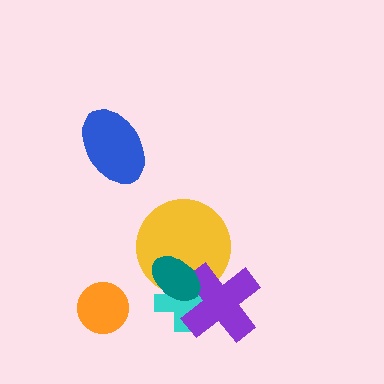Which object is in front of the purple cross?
The teal ellipse is in front of the purple cross.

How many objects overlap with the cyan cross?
3 objects overlap with the cyan cross.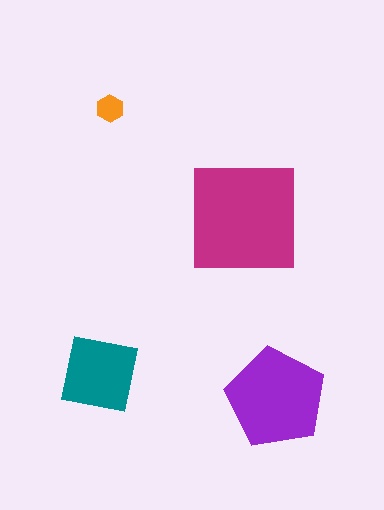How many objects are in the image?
There are 4 objects in the image.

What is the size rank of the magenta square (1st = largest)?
1st.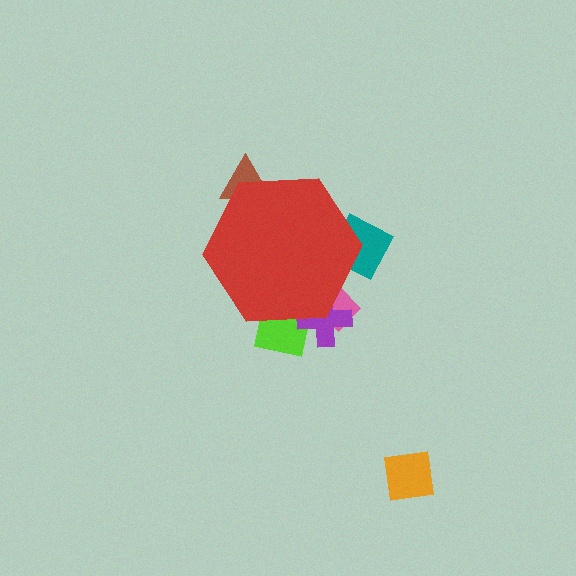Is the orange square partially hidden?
No, the orange square is fully visible.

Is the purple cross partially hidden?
Yes, the purple cross is partially hidden behind the red hexagon.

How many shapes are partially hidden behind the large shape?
5 shapes are partially hidden.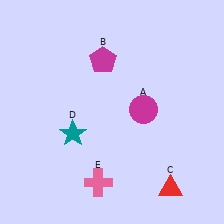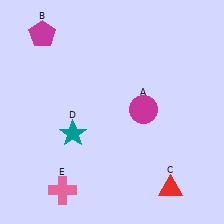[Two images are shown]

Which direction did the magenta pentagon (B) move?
The magenta pentagon (B) moved left.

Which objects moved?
The objects that moved are: the magenta pentagon (B), the pink cross (E).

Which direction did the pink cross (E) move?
The pink cross (E) moved left.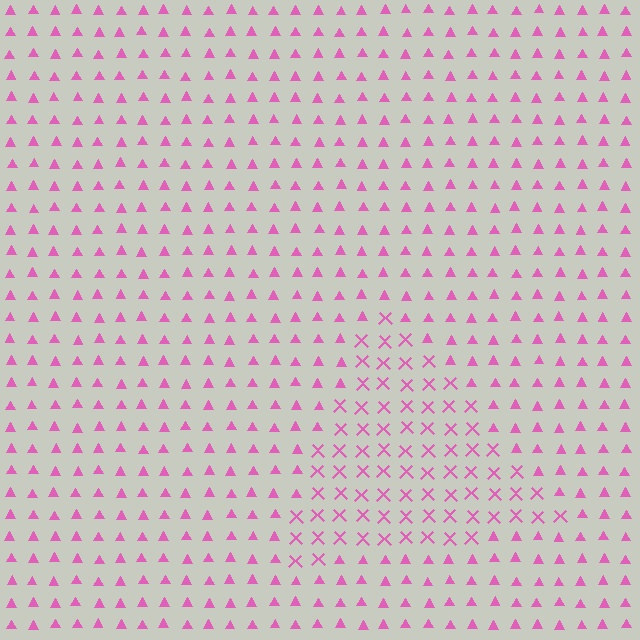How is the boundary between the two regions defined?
The boundary is defined by a change in element shape: X marks inside vs. triangles outside. All elements share the same color and spacing.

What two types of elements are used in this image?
The image uses X marks inside the triangle region and triangles outside it.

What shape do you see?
I see a triangle.